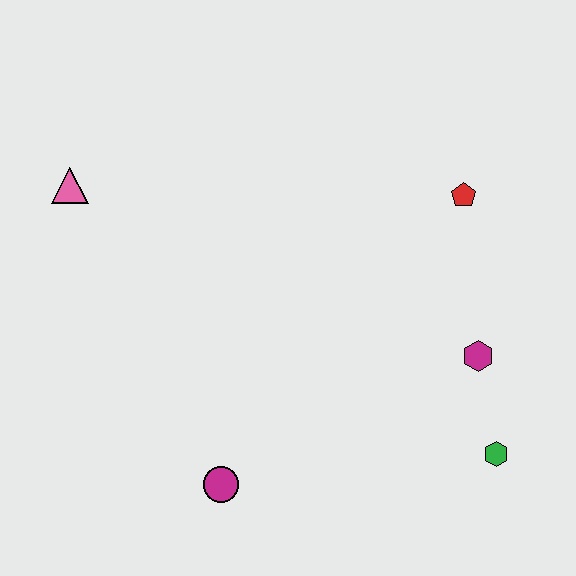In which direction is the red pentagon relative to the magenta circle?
The red pentagon is above the magenta circle.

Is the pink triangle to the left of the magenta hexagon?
Yes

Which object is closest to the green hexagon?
The magenta hexagon is closest to the green hexagon.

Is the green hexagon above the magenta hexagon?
No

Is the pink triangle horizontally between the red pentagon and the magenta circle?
No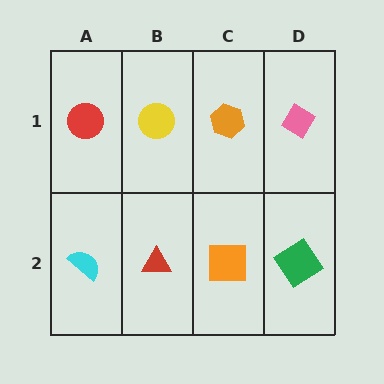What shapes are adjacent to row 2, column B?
A yellow circle (row 1, column B), a cyan semicircle (row 2, column A), an orange square (row 2, column C).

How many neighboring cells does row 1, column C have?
3.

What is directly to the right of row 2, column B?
An orange square.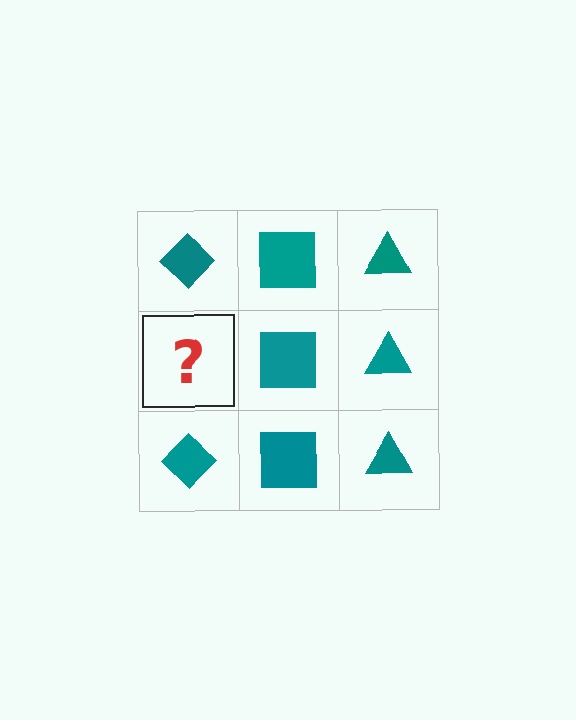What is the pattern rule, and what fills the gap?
The rule is that each column has a consistent shape. The gap should be filled with a teal diamond.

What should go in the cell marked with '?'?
The missing cell should contain a teal diamond.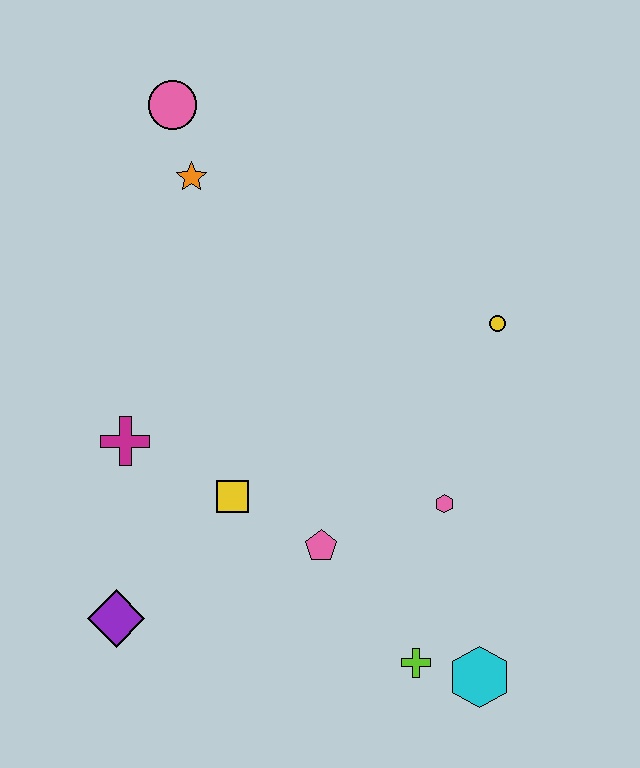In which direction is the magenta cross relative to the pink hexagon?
The magenta cross is to the left of the pink hexagon.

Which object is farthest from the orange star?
The cyan hexagon is farthest from the orange star.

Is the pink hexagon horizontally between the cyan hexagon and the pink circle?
Yes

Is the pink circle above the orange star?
Yes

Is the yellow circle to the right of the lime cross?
Yes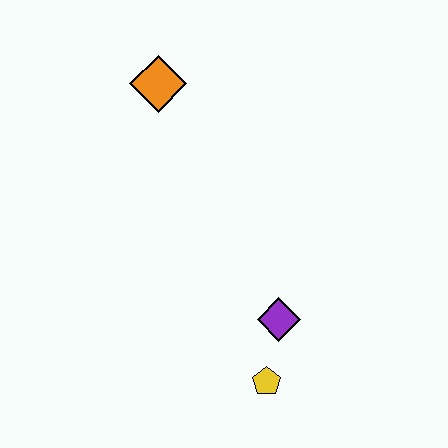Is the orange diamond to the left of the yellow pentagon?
Yes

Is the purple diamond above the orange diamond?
No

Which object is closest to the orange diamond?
The purple diamond is closest to the orange diamond.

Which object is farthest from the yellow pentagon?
The orange diamond is farthest from the yellow pentagon.